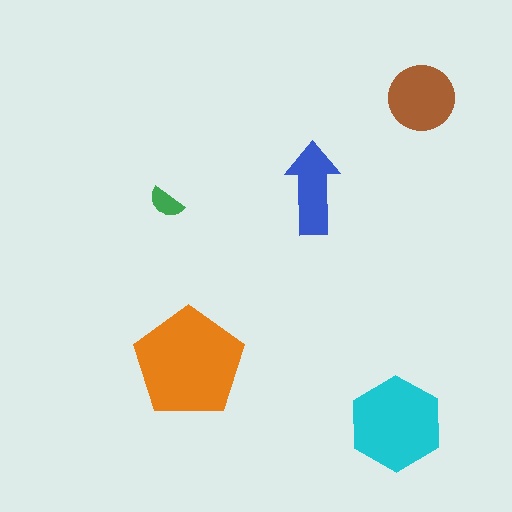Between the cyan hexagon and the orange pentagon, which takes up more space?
The orange pentagon.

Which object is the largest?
The orange pentagon.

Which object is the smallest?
The green semicircle.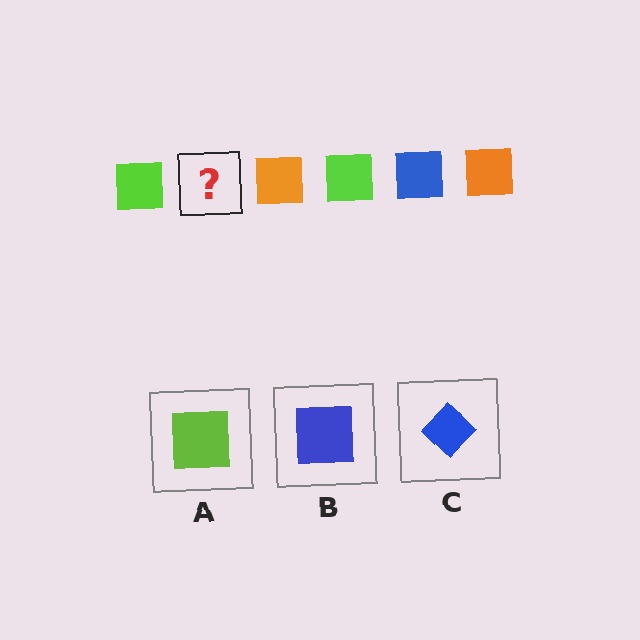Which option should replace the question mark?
Option B.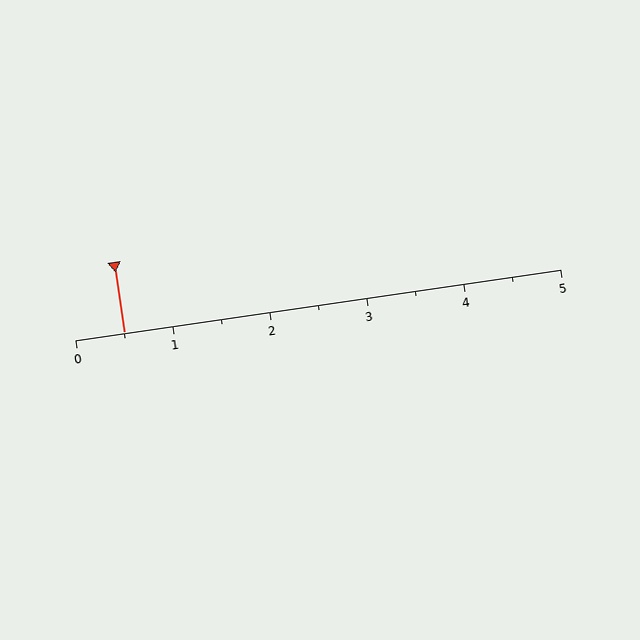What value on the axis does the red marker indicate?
The marker indicates approximately 0.5.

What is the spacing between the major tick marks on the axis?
The major ticks are spaced 1 apart.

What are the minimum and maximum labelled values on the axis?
The axis runs from 0 to 5.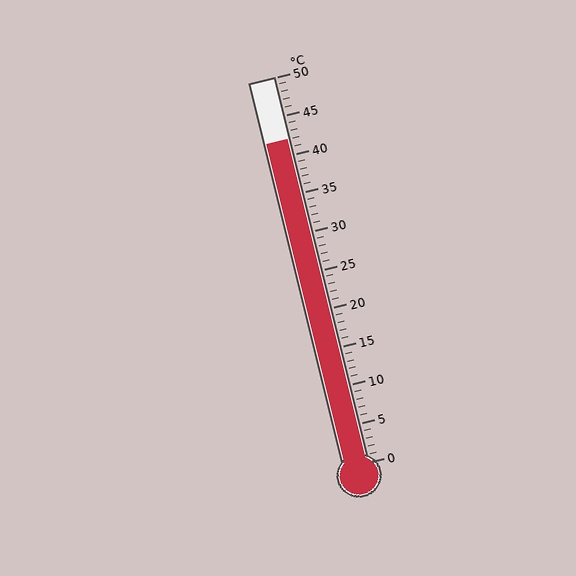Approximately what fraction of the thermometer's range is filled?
The thermometer is filled to approximately 85% of its range.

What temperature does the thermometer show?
The thermometer shows approximately 42°C.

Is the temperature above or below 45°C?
The temperature is below 45°C.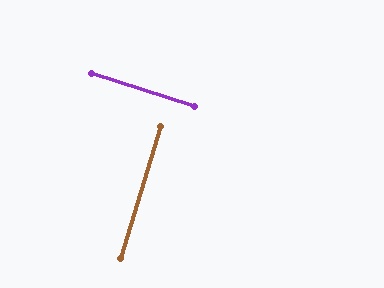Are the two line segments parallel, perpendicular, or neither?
Perpendicular — they meet at approximately 89°.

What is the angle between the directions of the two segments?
Approximately 89 degrees.